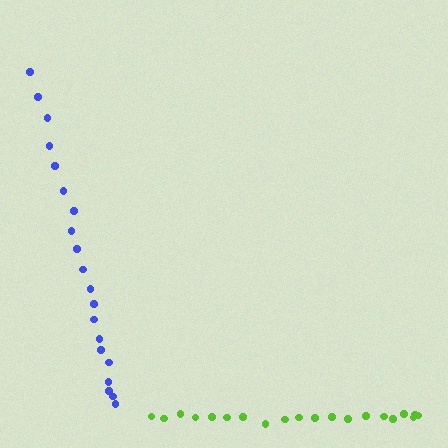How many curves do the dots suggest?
There are 2 distinct paths.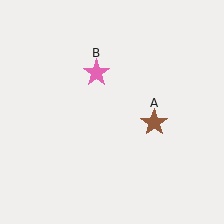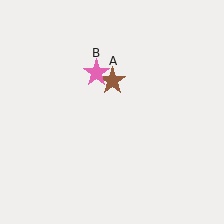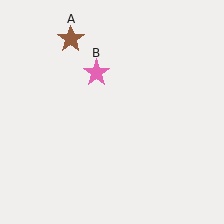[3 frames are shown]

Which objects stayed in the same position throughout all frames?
Pink star (object B) remained stationary.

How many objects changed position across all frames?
1 object changed position: brown star (object A).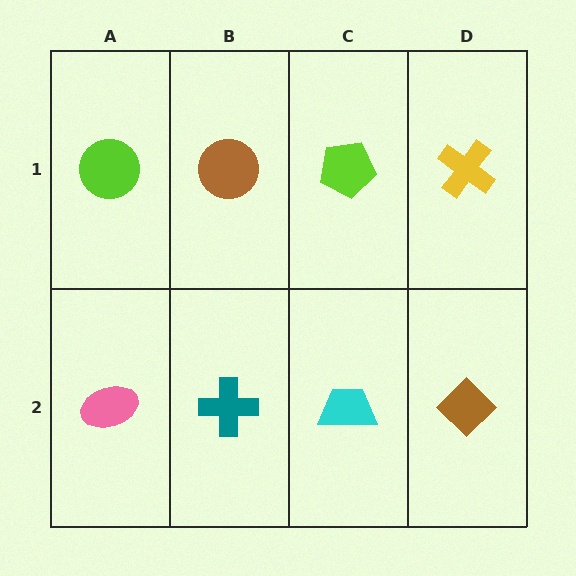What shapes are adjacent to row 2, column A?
A lime circle (row 1, column A), a teal cross (row 2, column B).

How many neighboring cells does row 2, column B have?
3.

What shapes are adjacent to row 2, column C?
A lime pentagon (row 1, column C), a teal cross (row 2, column B), a brown diamond (row 2, column D).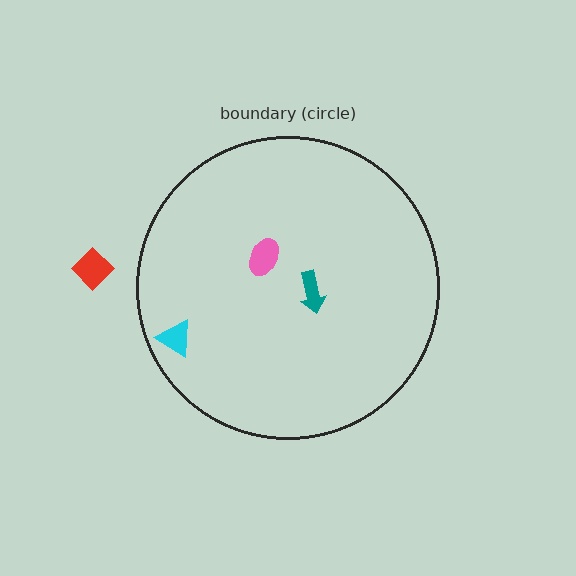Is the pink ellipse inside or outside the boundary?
Inside.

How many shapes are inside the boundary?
3 inside, 1 outside.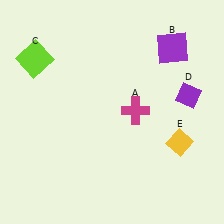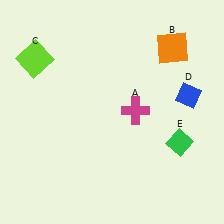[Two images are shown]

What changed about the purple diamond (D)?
In Image 1, D is purple. In Image 2, it changed to blue.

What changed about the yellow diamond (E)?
In Image 1, E is yellow. In Image 2, it changed to green.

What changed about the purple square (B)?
In Image 1, B is purple. In Image 2, it changed to orange.